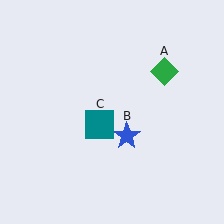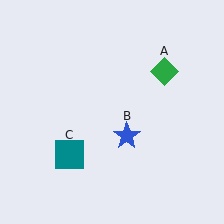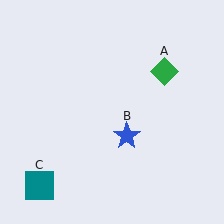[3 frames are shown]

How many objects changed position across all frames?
1 object changed position: teal square (object C).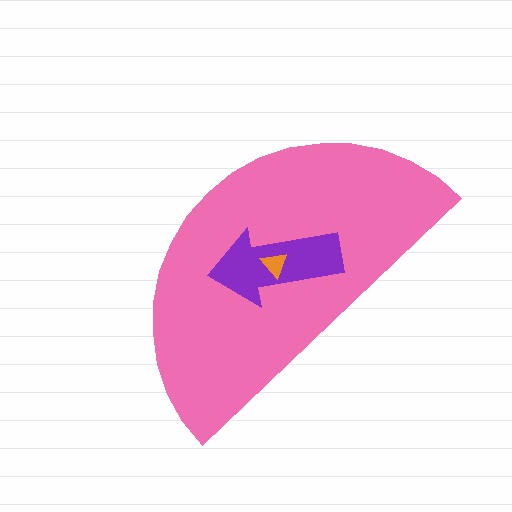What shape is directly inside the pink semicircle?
The purple arrow.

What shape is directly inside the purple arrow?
The orange triangle.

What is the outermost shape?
The pink semicircle.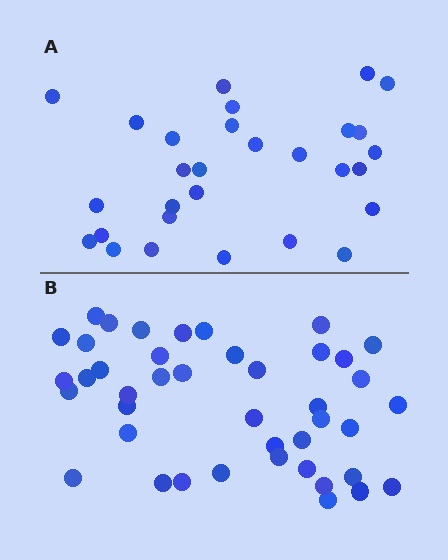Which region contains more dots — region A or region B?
Region B (the bottom region) has more dots.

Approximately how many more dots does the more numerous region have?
Region B has approximately 15 more dots than region A.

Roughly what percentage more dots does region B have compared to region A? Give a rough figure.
About 45% more.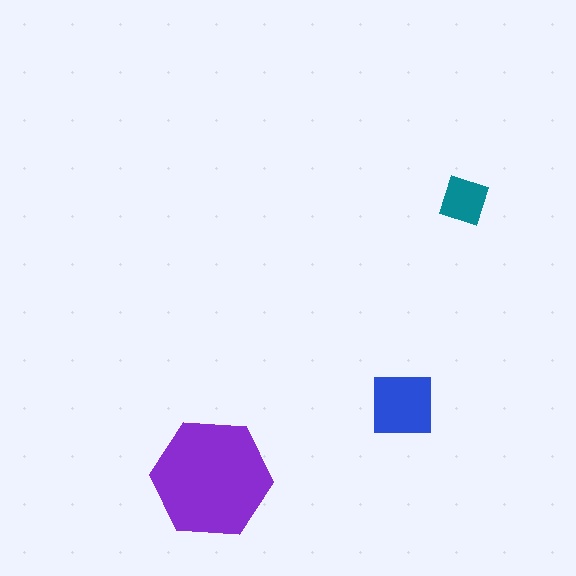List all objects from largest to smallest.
The purple hexagon, the blue square, the teal diamond.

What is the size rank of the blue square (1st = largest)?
2nd.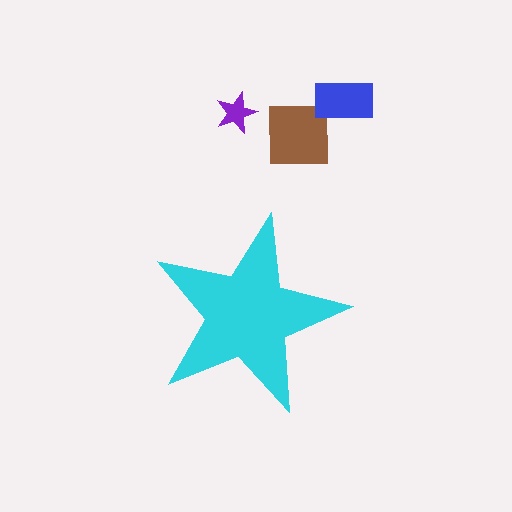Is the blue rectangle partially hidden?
No, the blue rectangle is fully visible.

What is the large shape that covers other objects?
A cyan star.